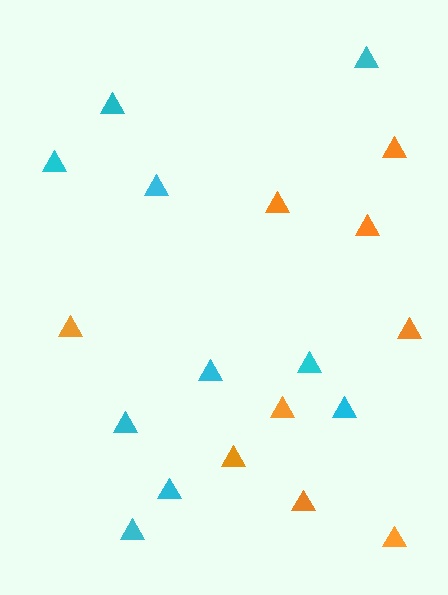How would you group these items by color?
There are 2 groups: one group of cyan triangles (10) and one group of orange triangles (9).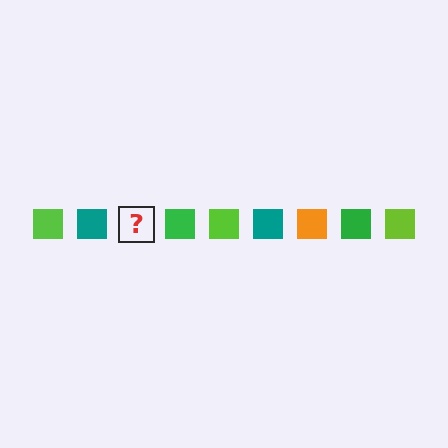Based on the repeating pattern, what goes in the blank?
The blank should be an orange square.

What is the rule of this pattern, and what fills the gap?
The rule is that the pattern cycles through lime, teal, orange, green squares. The gap should be filled with an orange square.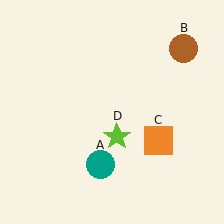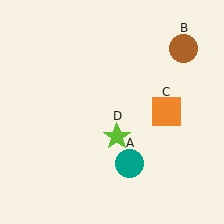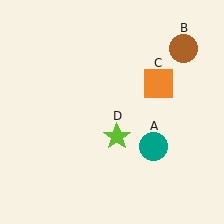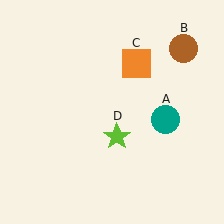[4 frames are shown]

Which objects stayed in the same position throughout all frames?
Brown circle (object B) and lime star (object D) remained stationary.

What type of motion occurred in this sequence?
The teal circle (object A), orange square (object C) rotated counterclockwise around the center of the scene.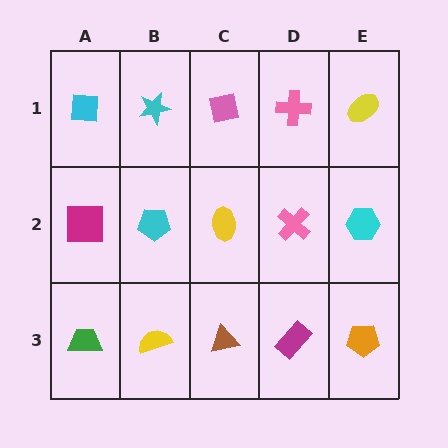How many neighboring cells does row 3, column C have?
3.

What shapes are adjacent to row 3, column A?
A magenta square (row 2, column A), a yellow semicircle (row 3, column B).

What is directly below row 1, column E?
A cyan hexagon.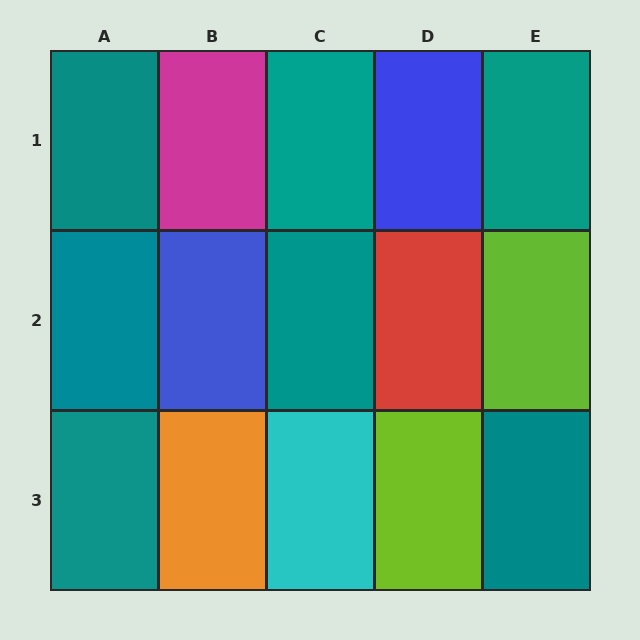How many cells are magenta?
1 cell is magenta.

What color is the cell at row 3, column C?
Cyan.